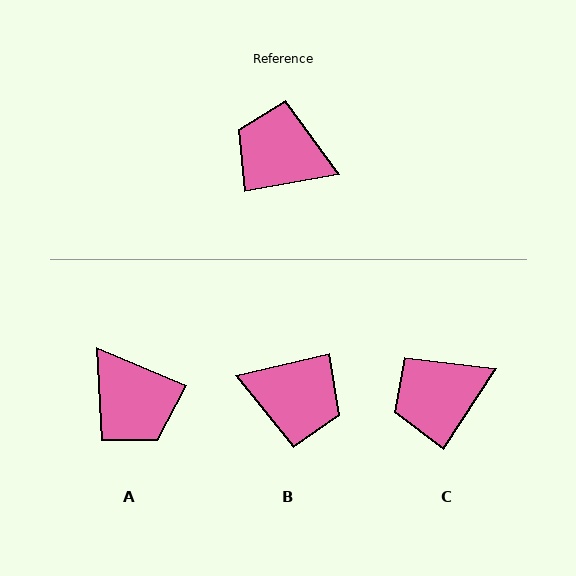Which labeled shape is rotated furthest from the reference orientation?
B, about 177 degrees away.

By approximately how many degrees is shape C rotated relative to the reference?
Approximately 47 degrees counter-clockwise.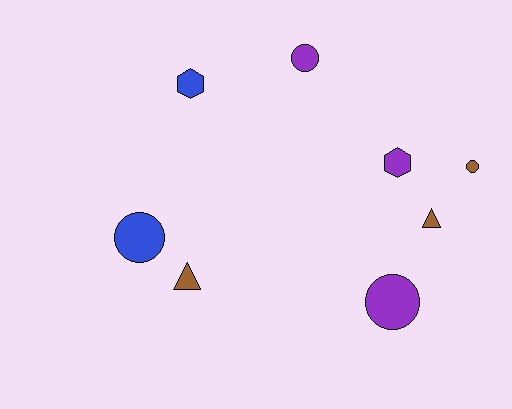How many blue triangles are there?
There are no blue triangles.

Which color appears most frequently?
Purple, with 3 objects.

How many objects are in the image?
There are 8 objects.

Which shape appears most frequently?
Circle, with 4 objects.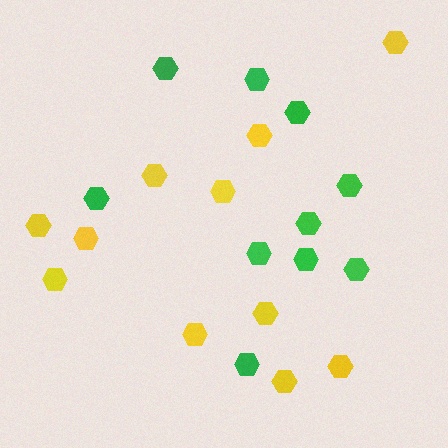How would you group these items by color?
There are 2 groups: one group of yellow hexagons (11) and one group of green hexagons (10).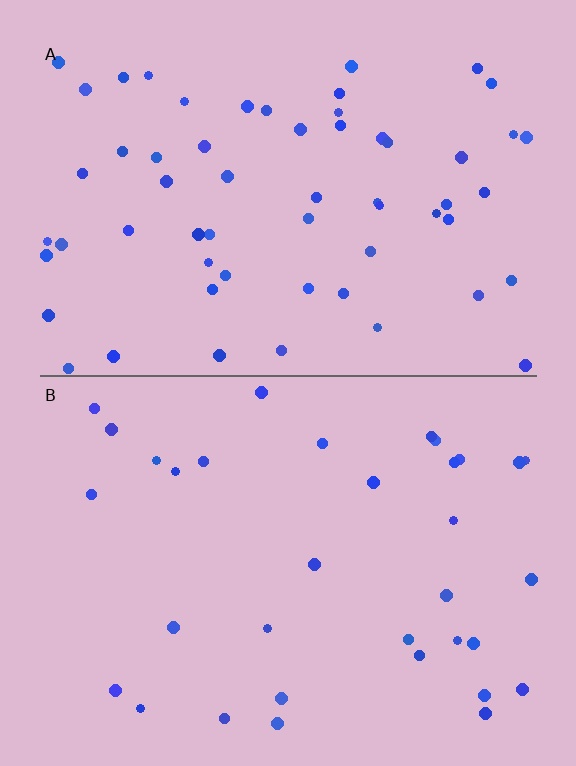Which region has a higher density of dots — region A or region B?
A (the top).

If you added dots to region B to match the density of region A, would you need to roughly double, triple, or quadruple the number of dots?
Approximately double.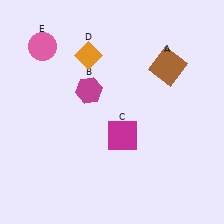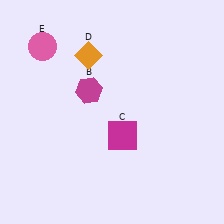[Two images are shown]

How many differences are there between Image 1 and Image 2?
There is 1 difference between the two images.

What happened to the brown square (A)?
The brown square (A) was removed in Image 2. It was in the top-right area of Image 1.